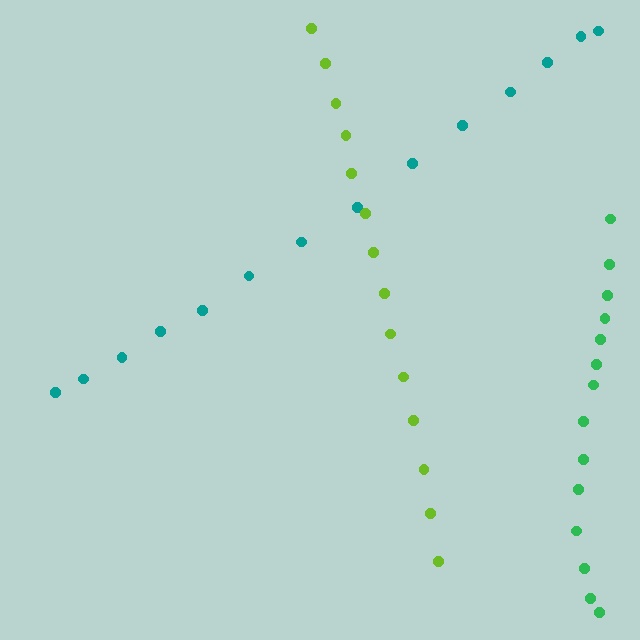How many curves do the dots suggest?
There are 3 distinct paths.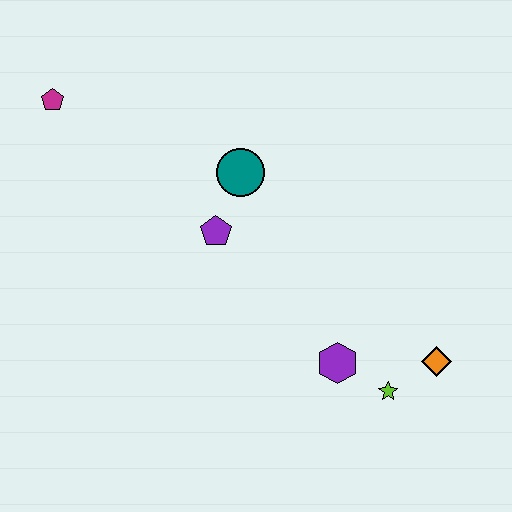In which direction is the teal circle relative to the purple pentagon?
The teal circle is above the purple pentagon.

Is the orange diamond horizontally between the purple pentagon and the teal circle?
No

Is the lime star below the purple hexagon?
Yes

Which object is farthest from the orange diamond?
The magenta pentagon is farthest from the orange diamond.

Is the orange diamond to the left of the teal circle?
No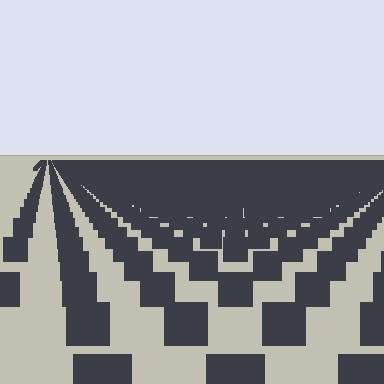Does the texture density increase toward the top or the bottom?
Density increases toward the top.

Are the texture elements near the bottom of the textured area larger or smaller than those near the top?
Larger. Near the bottom, elements are closer to the viewer and appear at a bigger on-screen size.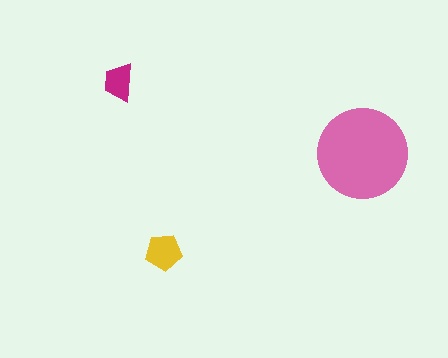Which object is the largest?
The pink circle.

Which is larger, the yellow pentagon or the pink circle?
The pink circle.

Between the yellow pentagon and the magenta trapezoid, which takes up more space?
The yellow pentagon.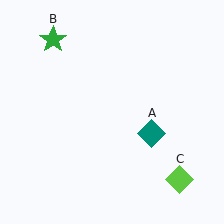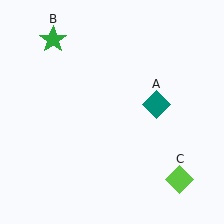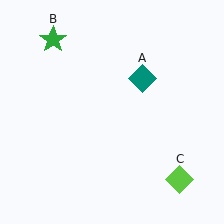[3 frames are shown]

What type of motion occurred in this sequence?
The teal diamond (object A) rotated counterclockwise around the center of the scene.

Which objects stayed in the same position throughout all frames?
Green star (object B) and lime diamond (object C) remained stationary.